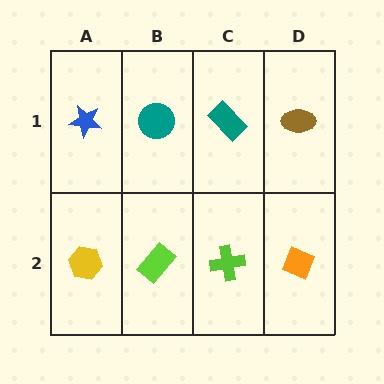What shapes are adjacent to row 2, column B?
A teal circle (row 1, column B), a yellow hexagon (row 2, column A), a lime cross (row 2, column C).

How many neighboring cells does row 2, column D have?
2.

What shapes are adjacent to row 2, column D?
A brown ellipse (row 1, column D), a lime cross (row 2, column C).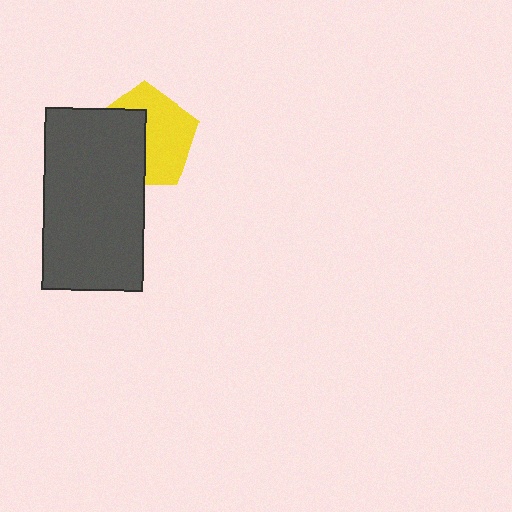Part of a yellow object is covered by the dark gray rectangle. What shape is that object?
It is a pentagon.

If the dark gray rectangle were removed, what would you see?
You would see the complete yellow pentagon.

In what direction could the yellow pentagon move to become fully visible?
The yellow pentagon could move right. That would shift it out from behind the dark gray rectangle entirely.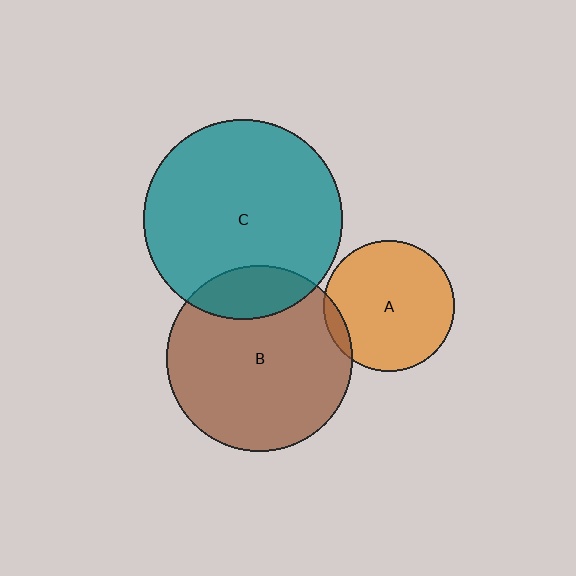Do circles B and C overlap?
Yes.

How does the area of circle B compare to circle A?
Approximately 2.0 times.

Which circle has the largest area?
Circle C (teal).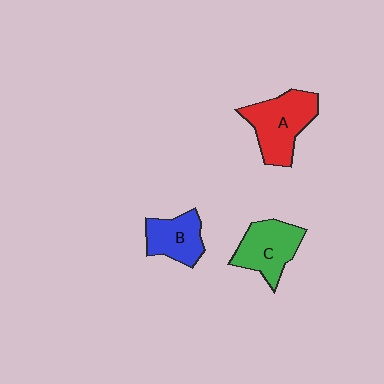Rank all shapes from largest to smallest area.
From largest to smallest: A (red), C (green), B (blue).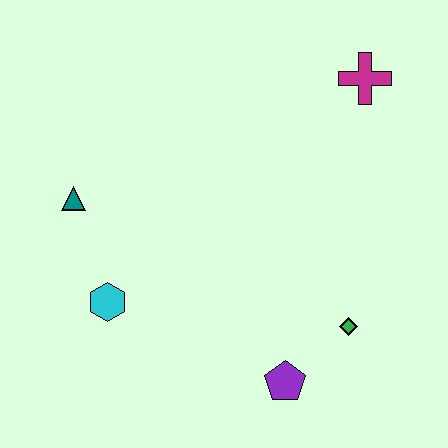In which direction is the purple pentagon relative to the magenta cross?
The purple pentagon is below the magenta cross.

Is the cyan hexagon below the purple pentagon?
No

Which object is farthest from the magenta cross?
The cyan hexagon is farthest from the magenta cross.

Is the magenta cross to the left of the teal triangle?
No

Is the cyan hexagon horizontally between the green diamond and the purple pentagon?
No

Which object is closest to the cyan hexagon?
The teal triangle is closest to the cyan hexagon.